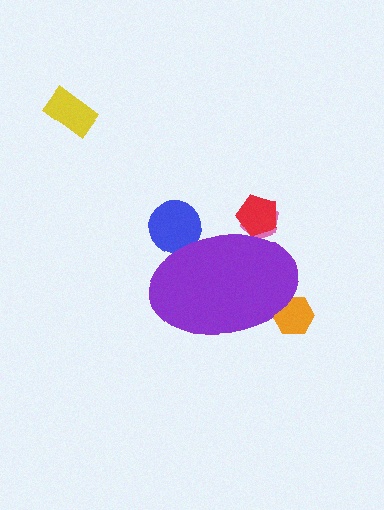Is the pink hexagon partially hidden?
Yes, the pink hexagon is partially hidden behind the purple ellipse.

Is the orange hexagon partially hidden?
Yes, the orange hexagon is partially hidden behind the purple ellipse.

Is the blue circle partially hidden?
Yes, the blue circle is partially hidden behind the purple ellipse.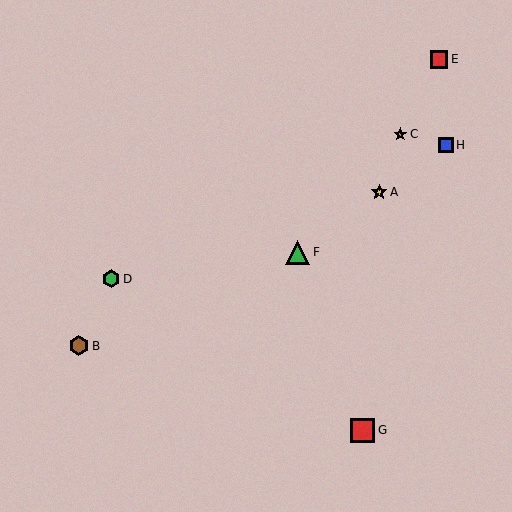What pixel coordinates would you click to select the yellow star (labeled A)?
Click at (379, 192) to select the yellow star A.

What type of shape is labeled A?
Shape A is a yellow star.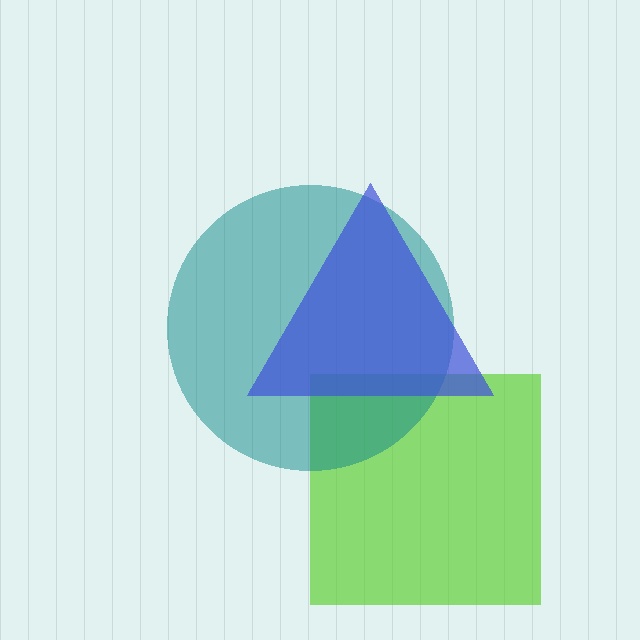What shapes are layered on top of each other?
The layered shapes are: a lime square, a teal circle, a blue triangle.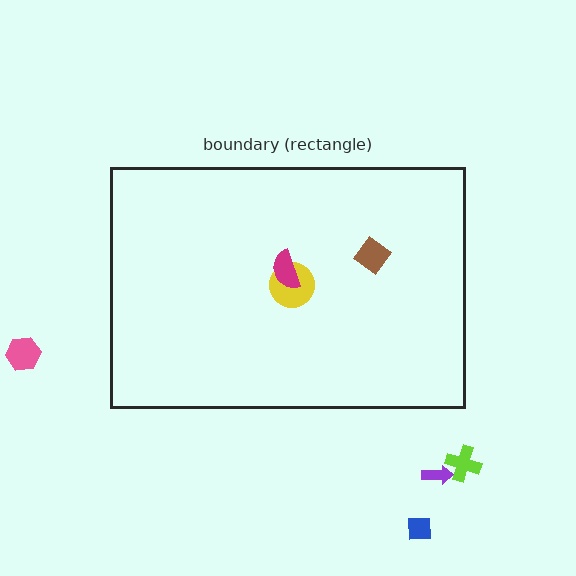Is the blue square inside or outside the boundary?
Outside.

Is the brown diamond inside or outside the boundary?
Inside.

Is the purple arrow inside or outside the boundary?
Outside.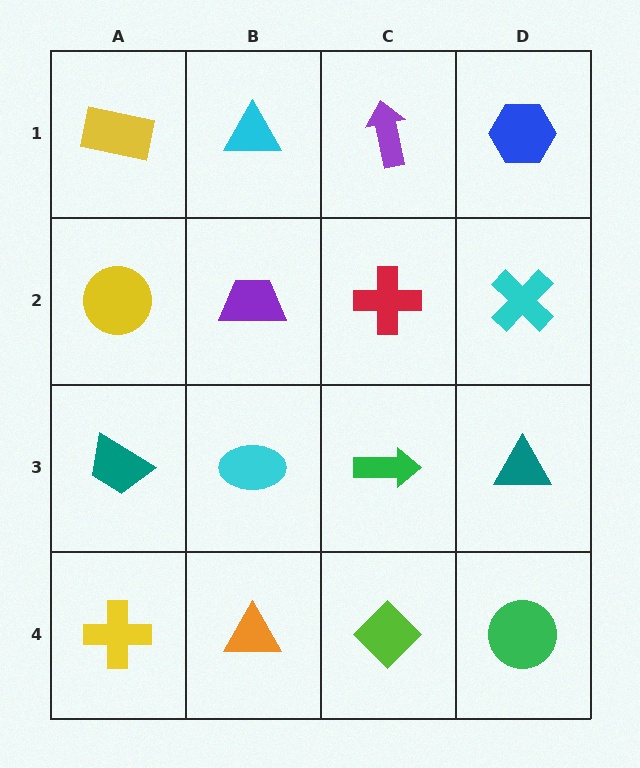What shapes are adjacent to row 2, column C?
A purple arrow (row 1, column C), a green arrow (row 3, column C), a purple trapezoid (row 2, column B), a cyan cross (row 2, column D).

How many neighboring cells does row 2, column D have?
3.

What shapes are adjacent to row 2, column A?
A yellow rectangle (row 1, column A), a teal trapezoid (row 3, column A), a purple trapezoid (row 2, column B).